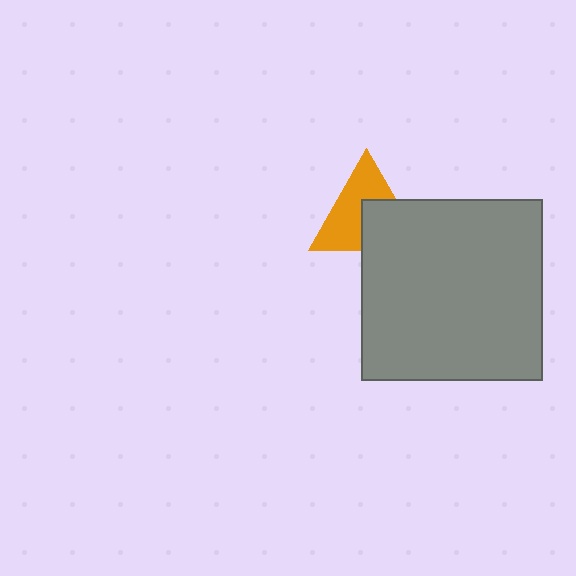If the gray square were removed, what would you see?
You would see the complete orange triangle.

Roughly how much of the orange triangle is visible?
About half of it is visible (roughly 58%).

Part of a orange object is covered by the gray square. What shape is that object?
It is a triangle.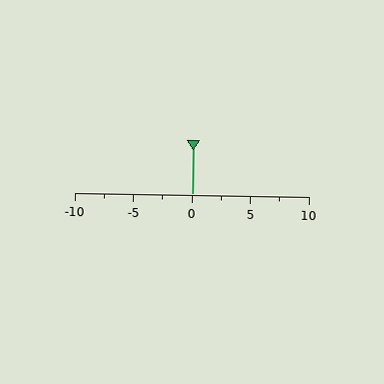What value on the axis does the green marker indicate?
The marker indicates approximately 0.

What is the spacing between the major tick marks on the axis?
The major ticks are spaced 5 apart.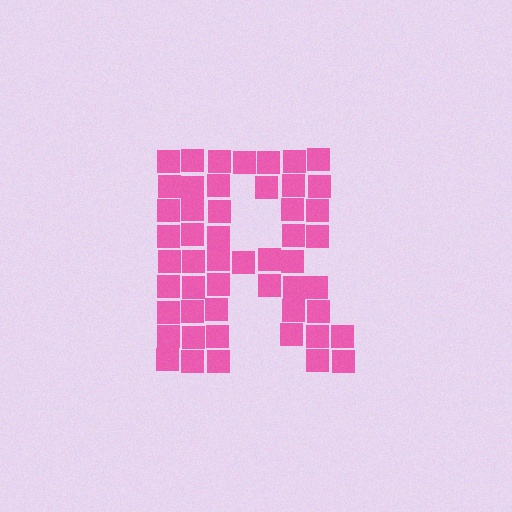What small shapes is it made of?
It is made of small squares.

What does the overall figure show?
The overall figure shows the letter R.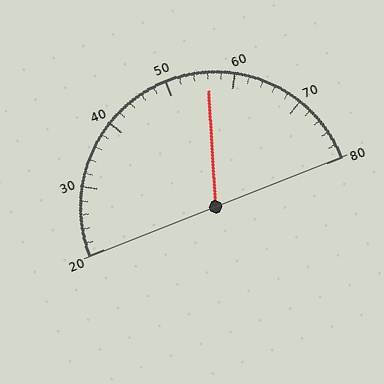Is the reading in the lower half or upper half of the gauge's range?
The reading is in the upper half of the range (20 to 80).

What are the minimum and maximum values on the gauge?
The gauge ranges from 20 to 80.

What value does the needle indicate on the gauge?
The needle indicates approximately 56.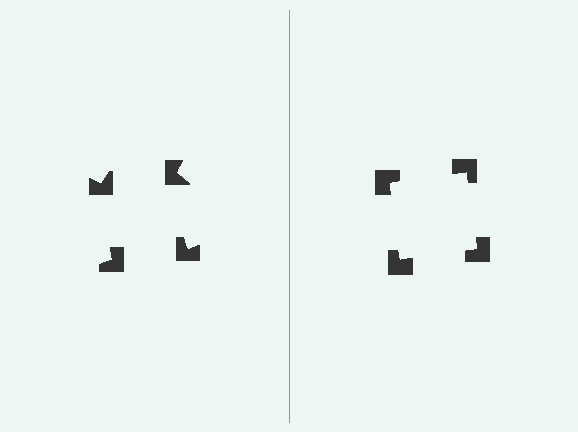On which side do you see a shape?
An illusory square appears on the right side. On the left side the wedge cuts are rotated, so no coherent shape forms.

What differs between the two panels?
The notched squares are positioned identically on both sides; only the wedge orientations differ. On the right they align to a square; on the left they are misaligned.